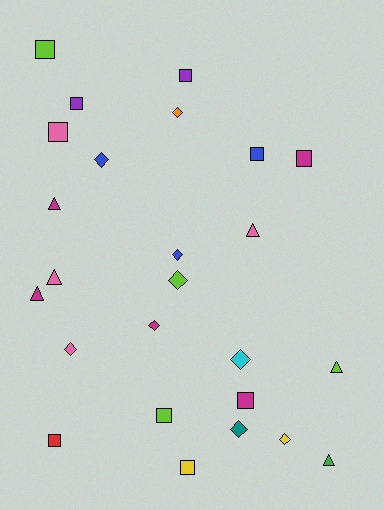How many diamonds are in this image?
There are 9 diamonds.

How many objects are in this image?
There are 25 objects.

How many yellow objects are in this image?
There are 2 yellow objects.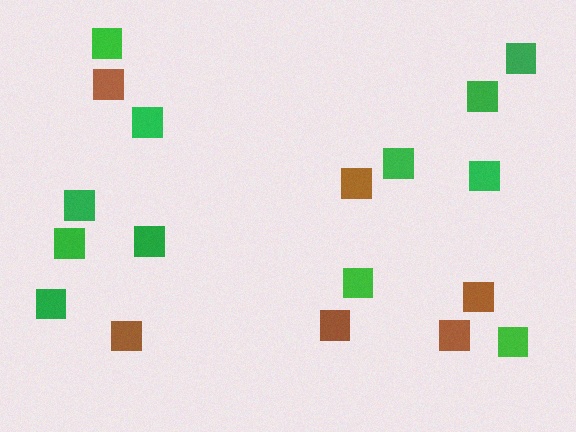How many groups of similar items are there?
There are 2 groups: one group of brown squares (6) and one group of green squares (12).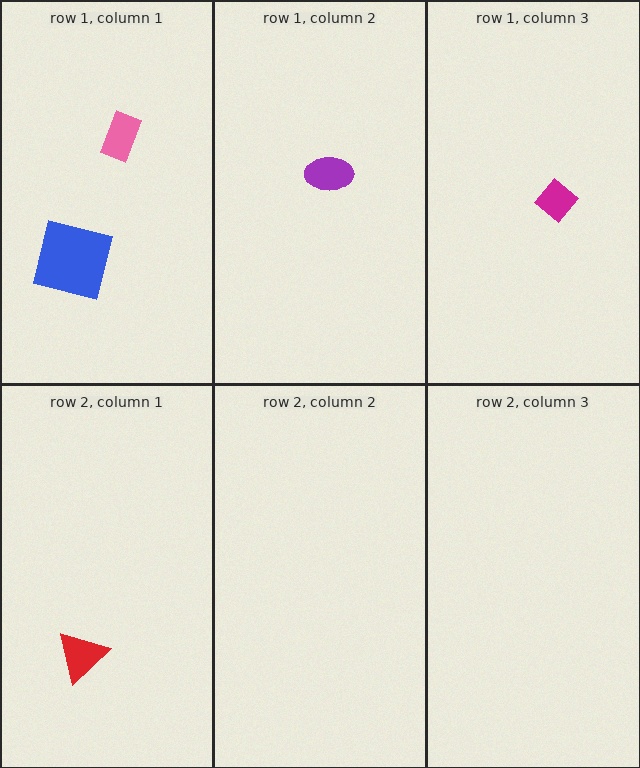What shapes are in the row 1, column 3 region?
The magenta diamond.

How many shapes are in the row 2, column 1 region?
1.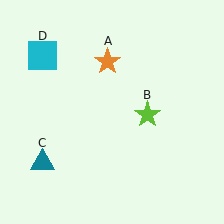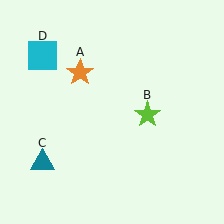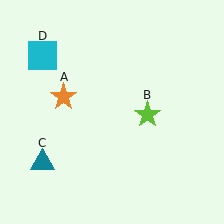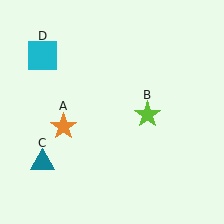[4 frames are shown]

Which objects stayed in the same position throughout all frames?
Lime star (object B) and teal triangle (object C) and cyan square (object D) remained stationary.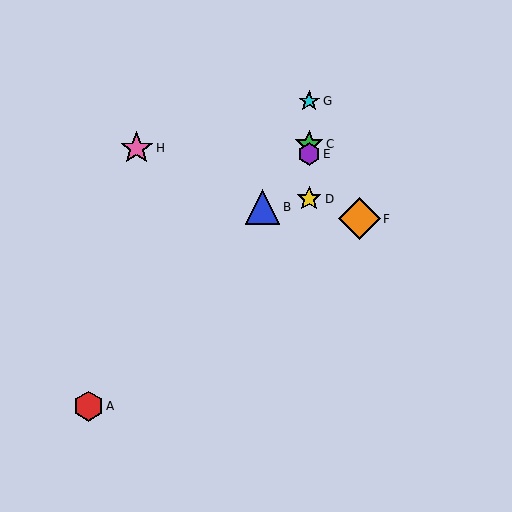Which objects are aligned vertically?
Objects C, D, E, G are aligned vertically.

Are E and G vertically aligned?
Yes, both are at x≈309.